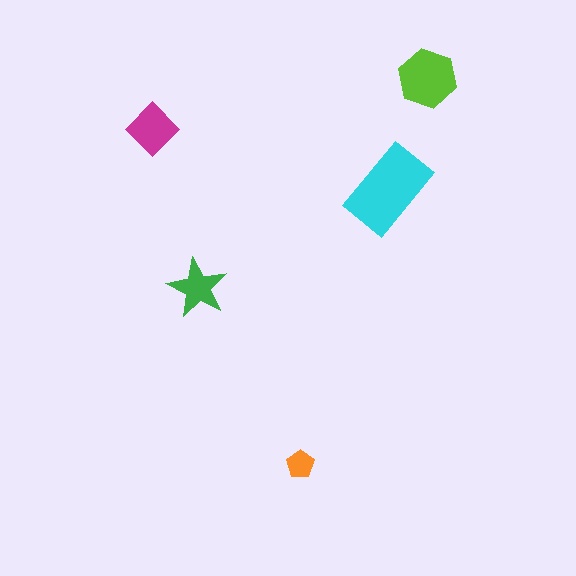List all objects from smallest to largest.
The orange pentagon, the green star, the magenta diamond, the lime hexagon, the cyan rectangle.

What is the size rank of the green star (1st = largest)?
4th.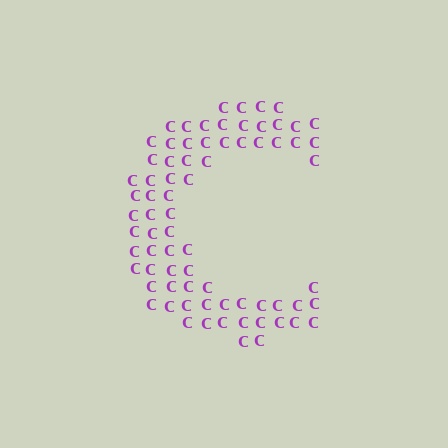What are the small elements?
The small elements are letter C's.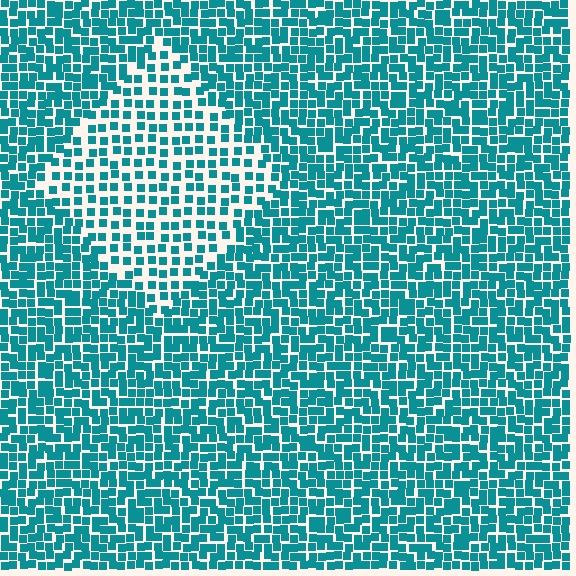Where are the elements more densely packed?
The elements are more densely packed outside the diamond boundary.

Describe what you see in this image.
The image contains small teal elements arranged at two different densities. A diamond-shaped region is visible where the elements are less densely packed than the surrounding area.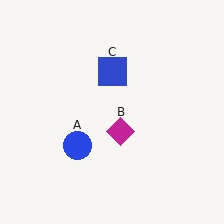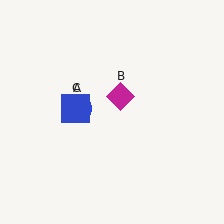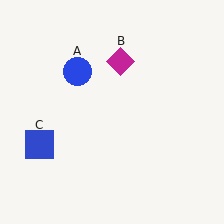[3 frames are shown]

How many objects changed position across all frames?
3 objects changed position: blue circle (object A), magenta diamond (object B), blue square (object C).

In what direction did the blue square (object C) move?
The blue square (object C) moved down and to the left.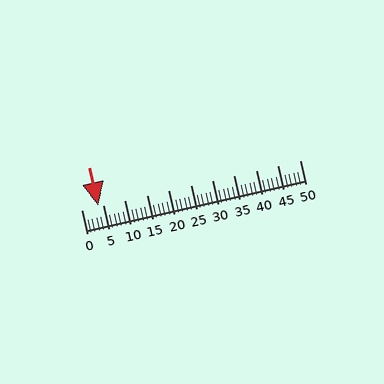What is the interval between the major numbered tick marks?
The major tick marks are spaced 5 units apart.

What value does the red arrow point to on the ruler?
The red arrow points to approximately 4.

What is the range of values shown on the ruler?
The ruler shows values from 0 to 50.